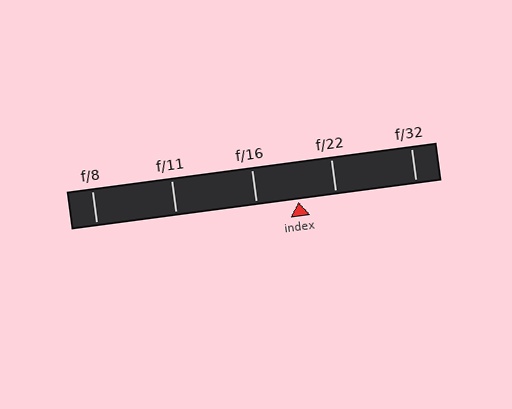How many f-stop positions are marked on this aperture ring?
There are 5 f-stop positions marked.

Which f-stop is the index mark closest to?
The index mark is closest to f/22.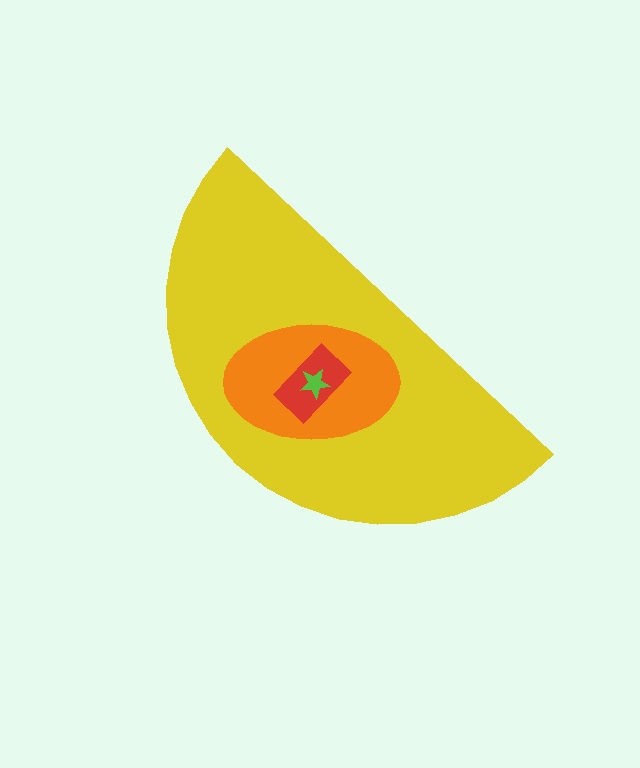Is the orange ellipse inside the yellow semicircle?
Yes.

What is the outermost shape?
The yellow semicircle.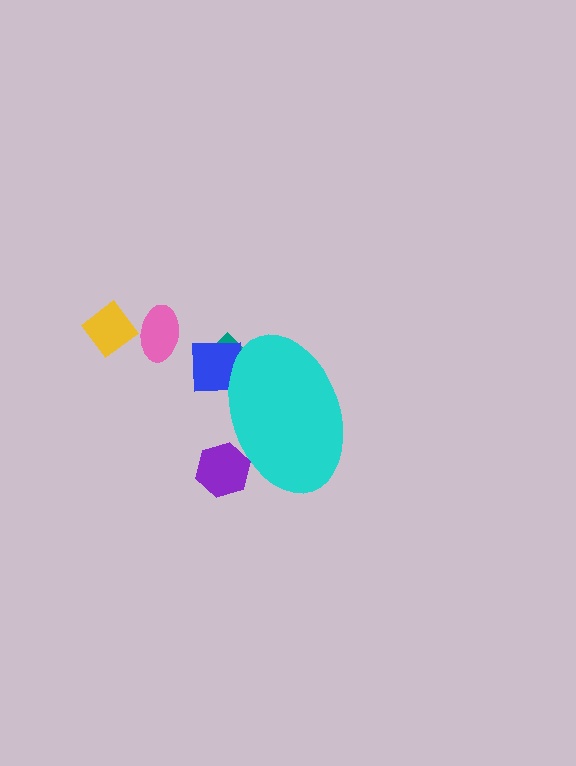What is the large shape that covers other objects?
A cyan ellipse.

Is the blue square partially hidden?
Yes, the blue square is partially hidden behind the cyan ellipse.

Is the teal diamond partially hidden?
Yes, the teal diamond is partially hidden behind the cyan ellipse.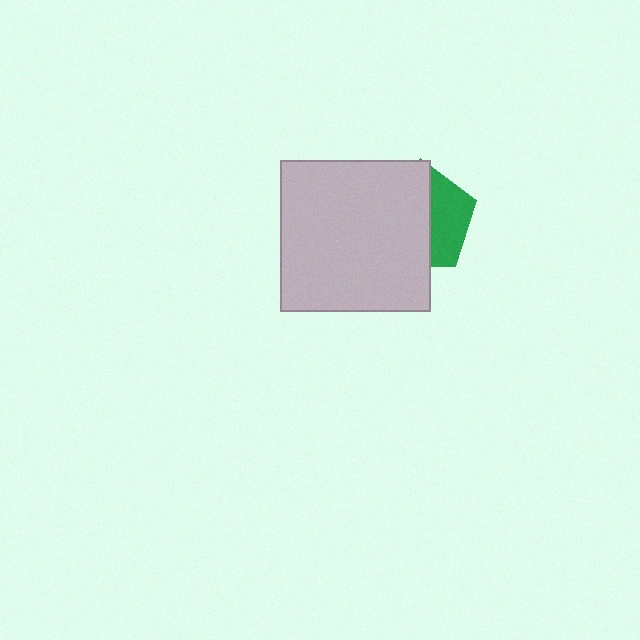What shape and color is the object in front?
The object in front is a light gray square.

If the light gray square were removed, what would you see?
You would see the complete green pentagon.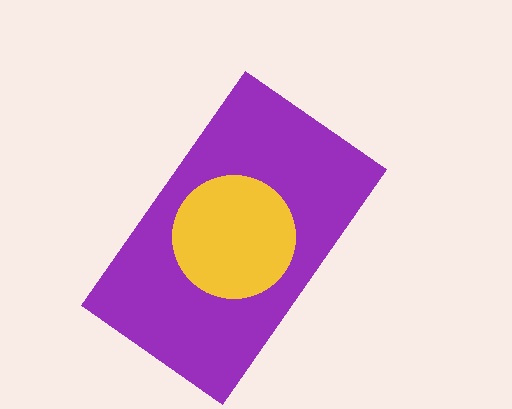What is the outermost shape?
The purple rectangle.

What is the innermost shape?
The yellow circle.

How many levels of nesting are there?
2.